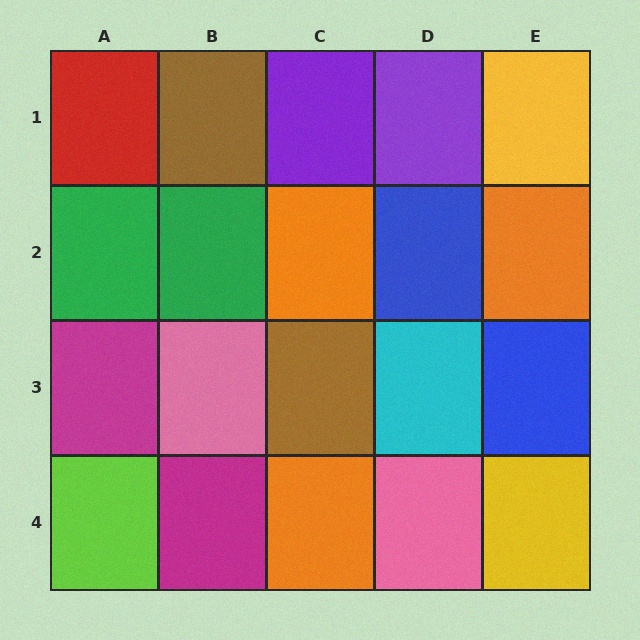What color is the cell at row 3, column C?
Brown.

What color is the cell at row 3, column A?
Magenta.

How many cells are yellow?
2 cells are yellow.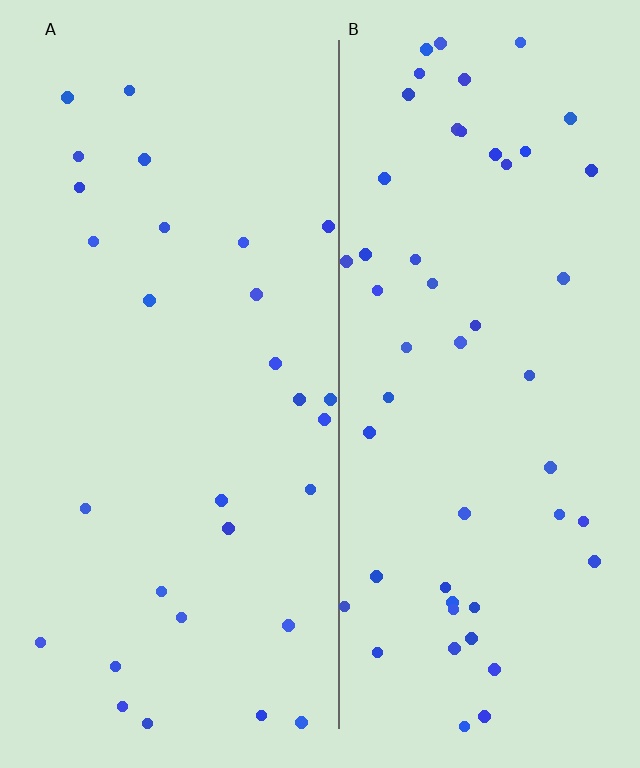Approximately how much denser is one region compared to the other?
Approximately 1.8× — region B over region A.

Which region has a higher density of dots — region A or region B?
B (the right).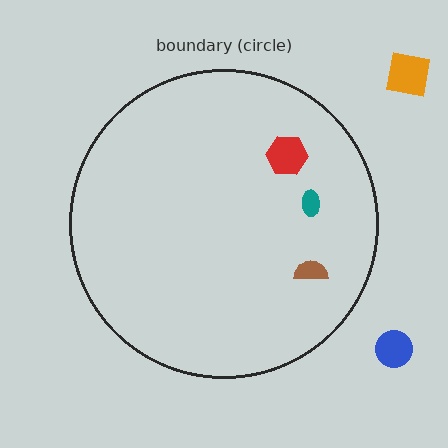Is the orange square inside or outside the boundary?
Outside.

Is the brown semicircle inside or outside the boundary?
Inside.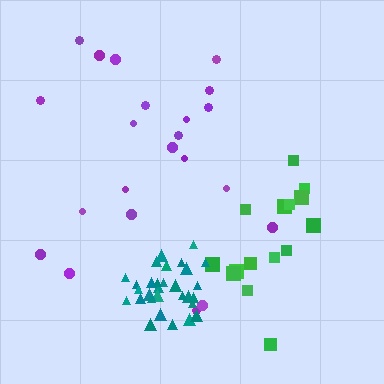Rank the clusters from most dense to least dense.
teal, green, purple.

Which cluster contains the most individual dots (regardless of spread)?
Teal (30).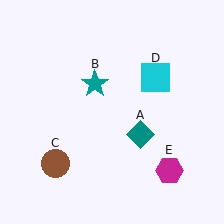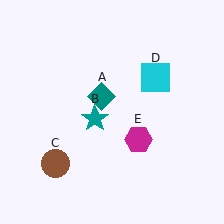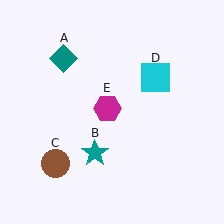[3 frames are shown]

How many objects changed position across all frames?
3 objects changed position: teal diamond (object A), teal star (object B), magenta hexagon (object E).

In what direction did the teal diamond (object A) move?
The teal diamond (object A) moved up and to the left.